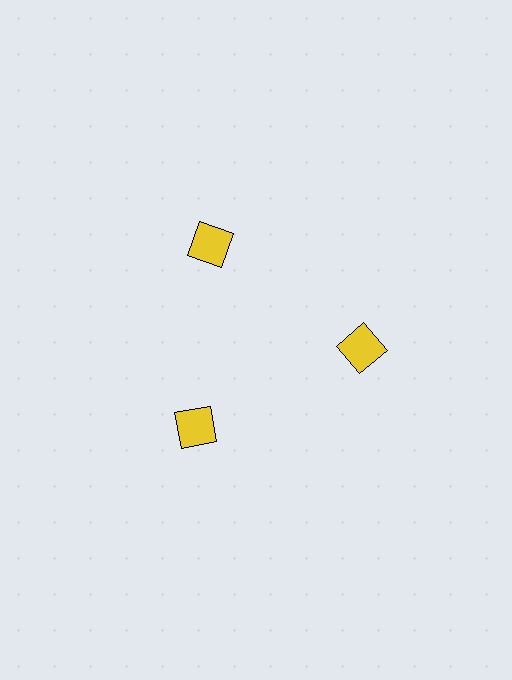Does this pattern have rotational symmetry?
Yes, this pattern has 3-fold rotational symmetry. It looks the same after rotating 120 degrees around the center.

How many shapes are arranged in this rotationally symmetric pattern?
There are 3 shapes, arranged in 3 groups of 1.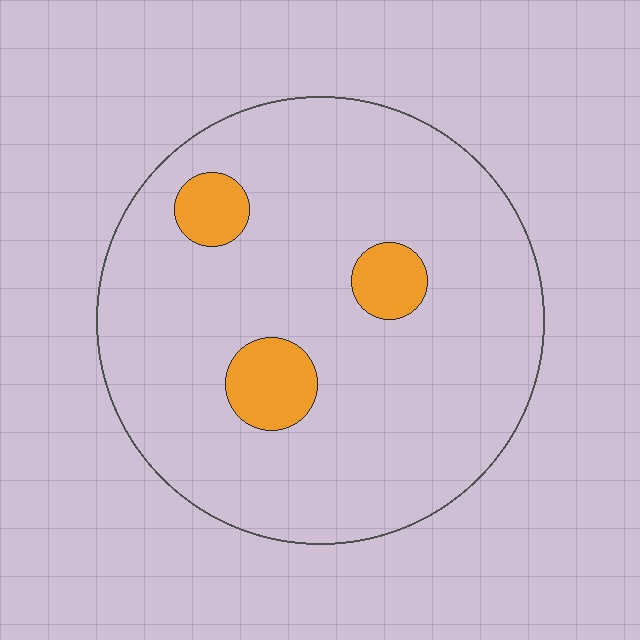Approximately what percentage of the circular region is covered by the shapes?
Approximately 10%.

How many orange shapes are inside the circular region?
3.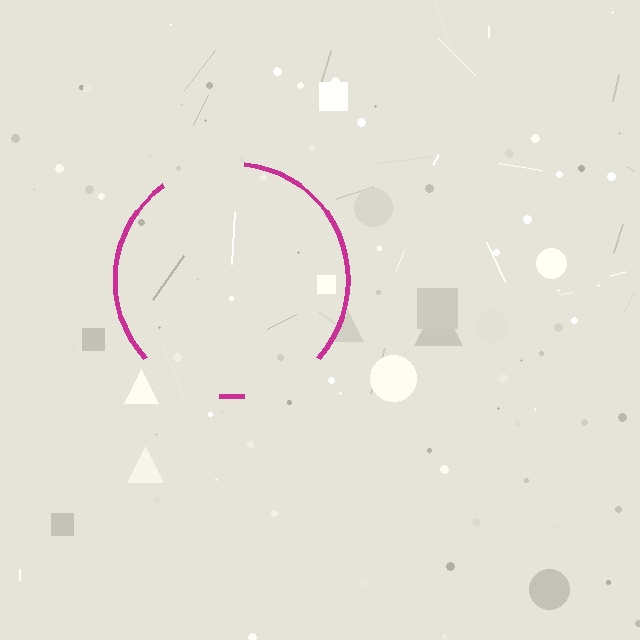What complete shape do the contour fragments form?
The contour fragments form a circle.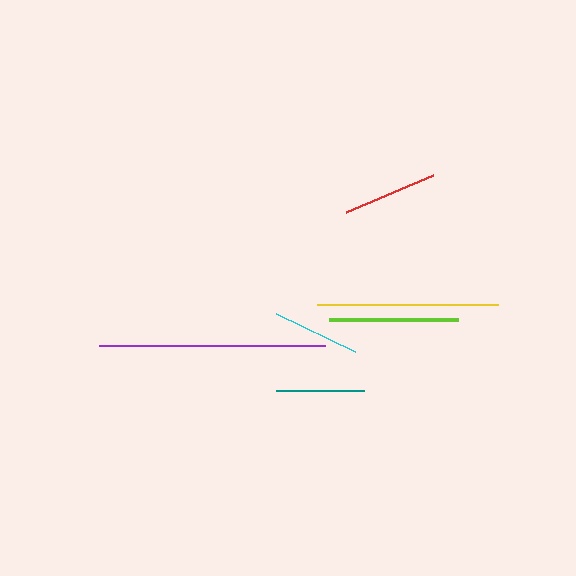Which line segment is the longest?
The purple line is the longest at approximately 226 pixels.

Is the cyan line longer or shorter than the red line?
The red line is longer than the cyan line.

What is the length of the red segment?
The red segment is approximately 94 pixels long.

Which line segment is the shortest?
The teal line is the shortest at approximately 87 pixels.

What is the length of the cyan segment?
The cyan segment is approximately 88 pixels long.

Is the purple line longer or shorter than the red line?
The purple line is longer than the red line.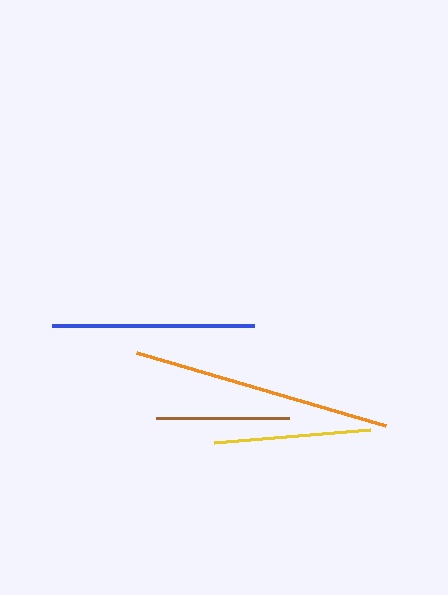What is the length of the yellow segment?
The yellow segment is approximately 157 pixels long.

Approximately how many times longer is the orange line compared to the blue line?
The orange line is approximately 1.3 times the length of the blue line.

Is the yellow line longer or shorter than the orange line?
The orange line is longer than the yellow line.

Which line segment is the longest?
The orange line is the longest at approximately 259 pixels.